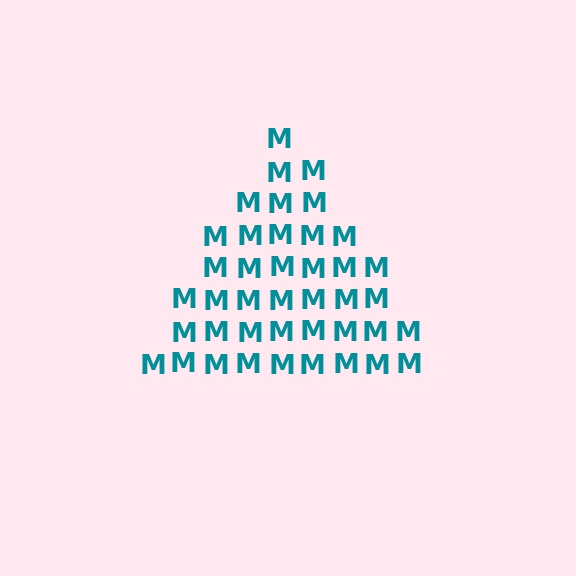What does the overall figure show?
The overall figure shows a triangle.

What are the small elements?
The small elements are letter M's.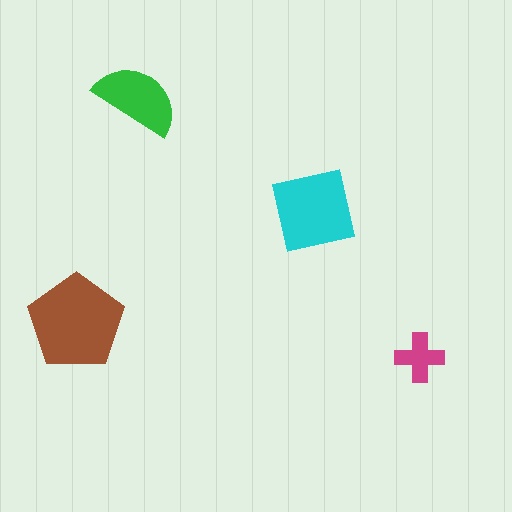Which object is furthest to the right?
The magenta cross is rightmost.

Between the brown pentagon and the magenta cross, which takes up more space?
The brown pentagon.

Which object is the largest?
The brown pentagon.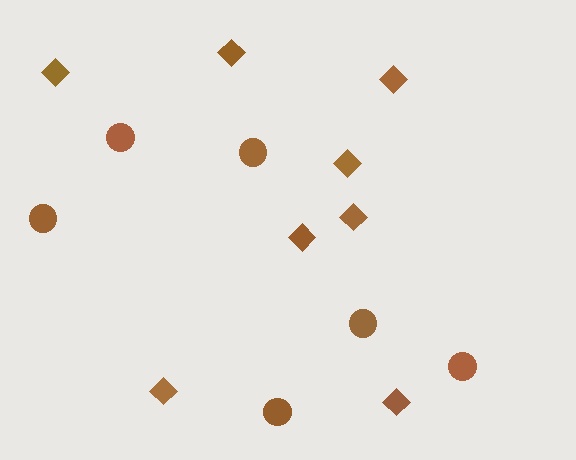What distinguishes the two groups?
There are 2 groups: one group of circles (6) and one group of diamonds (8).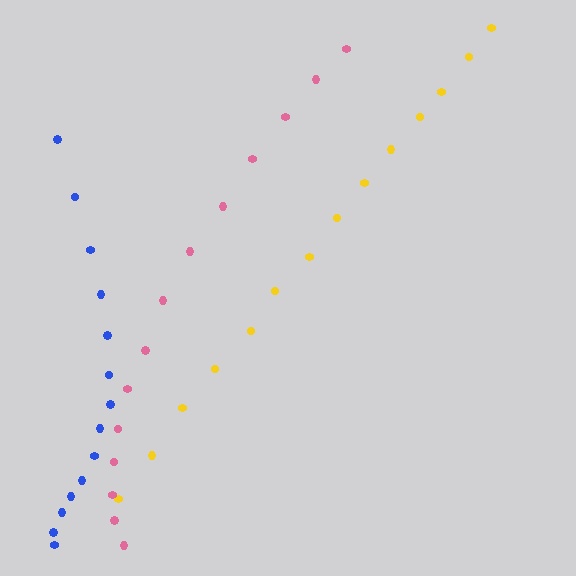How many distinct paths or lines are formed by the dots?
There are 3 distinct paths.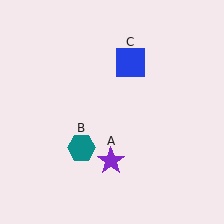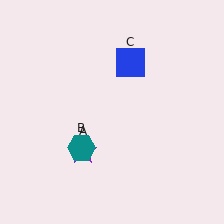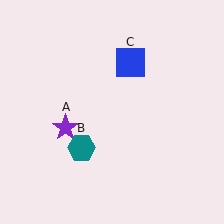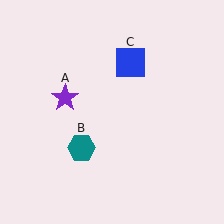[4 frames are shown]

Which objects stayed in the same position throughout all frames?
Teal hexagon (object B) and blue square (object C) remained stationary.